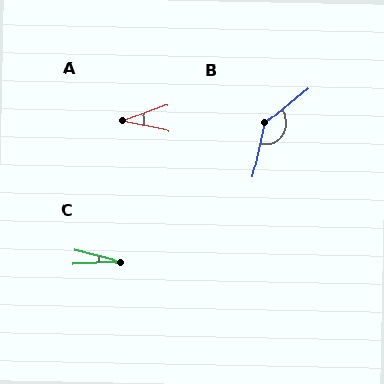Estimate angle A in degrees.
Approximately 33 degrees.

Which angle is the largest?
B, at approximately 141 degrees.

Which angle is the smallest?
C, at approximately 17 degrees.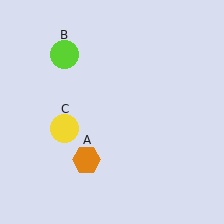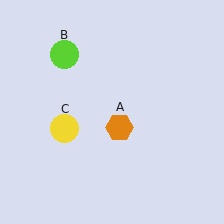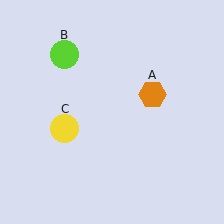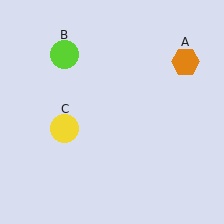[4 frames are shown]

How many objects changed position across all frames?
1 object changed position: orange hexagon (object A).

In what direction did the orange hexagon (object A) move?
The orange hexagon (object A) moved up and to the right.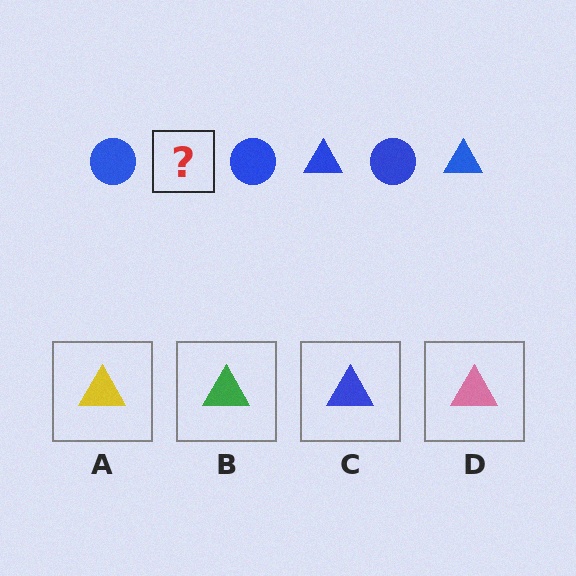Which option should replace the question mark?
Option C.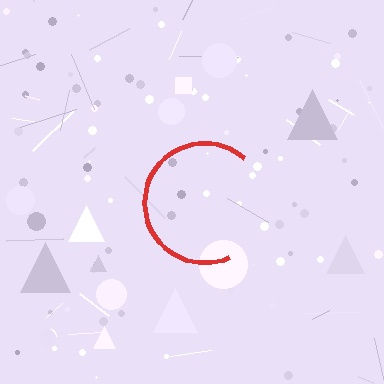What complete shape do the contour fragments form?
The contour fragments form a circle.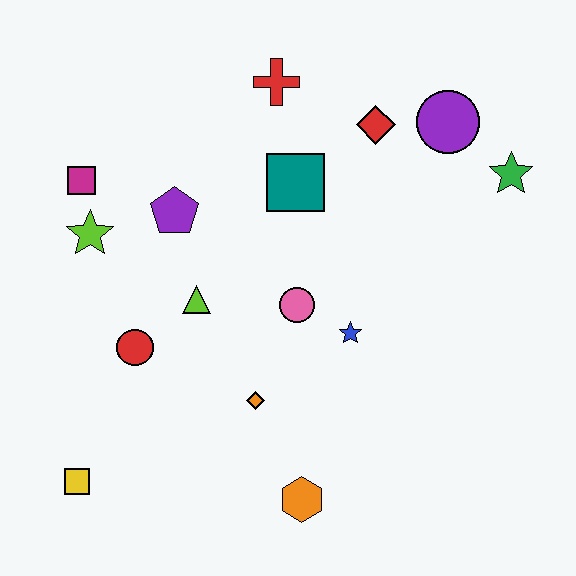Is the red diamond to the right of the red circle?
Yes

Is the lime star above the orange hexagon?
Yes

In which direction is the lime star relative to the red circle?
The lime star is above the red circle.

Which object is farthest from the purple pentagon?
The green star is farthest from the purple pentagon.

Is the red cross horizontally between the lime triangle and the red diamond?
Yes